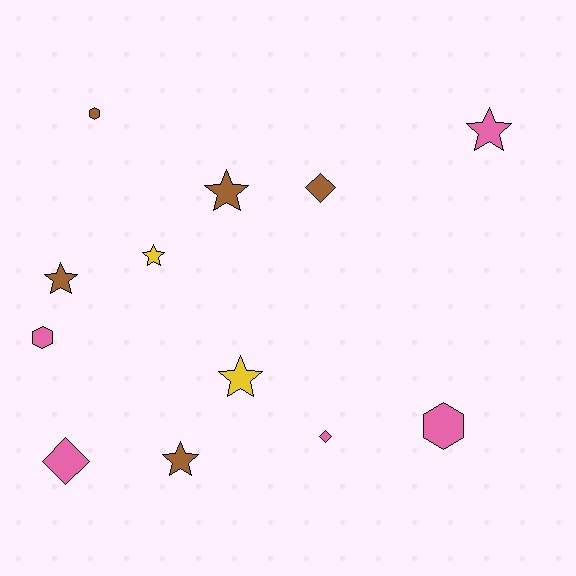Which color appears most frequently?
Brown, with 5 objects.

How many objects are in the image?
There are 12 objects.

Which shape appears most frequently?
Star, with 6 objects.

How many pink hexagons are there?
There are 2 pink hexagons.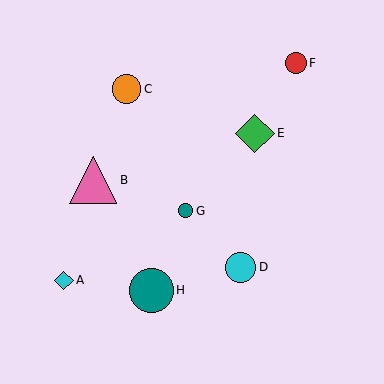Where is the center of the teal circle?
The center of the teal circle is at (185, 211).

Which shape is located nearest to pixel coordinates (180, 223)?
The teal circle (labeled G) at (185, 211) is nearest to that location.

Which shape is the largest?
The pink triangle (labeled B) is the largest.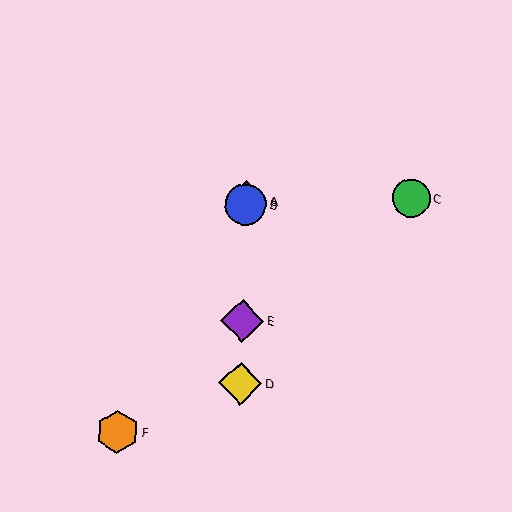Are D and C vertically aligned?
No, D is at x≈240 and C is at x≈411.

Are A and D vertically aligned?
Yes, both are at x≈246.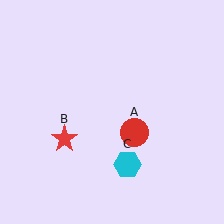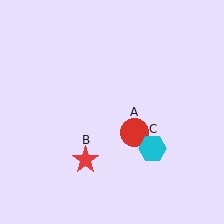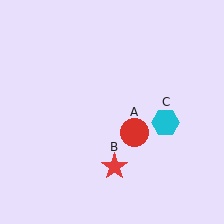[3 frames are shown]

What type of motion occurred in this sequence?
The red star (object B), cyan hexagon (object C) rotated counterclockwise around the center of the scene.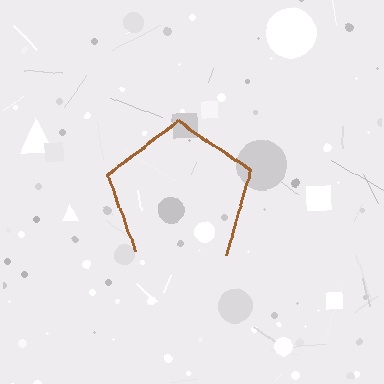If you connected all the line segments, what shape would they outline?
They would outline a pentagon.